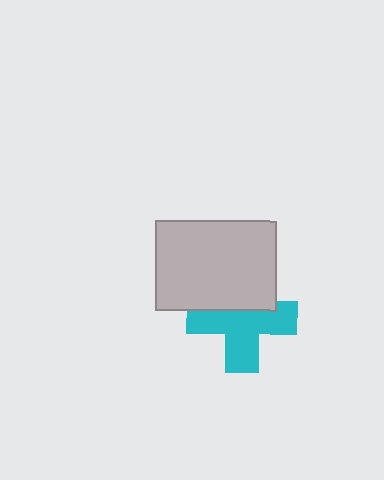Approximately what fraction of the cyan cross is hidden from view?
Roughly 37% of the cyan cross is hidden behind the light gray rectangle.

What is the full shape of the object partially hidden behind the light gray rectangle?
The partially hidden object is a cyan cross.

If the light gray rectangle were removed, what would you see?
You would see the complete cyan cross.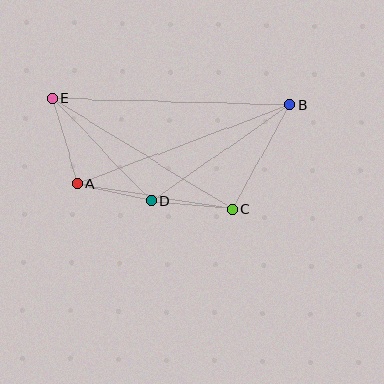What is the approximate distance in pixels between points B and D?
The distance between B and D is approximately 169 pixels.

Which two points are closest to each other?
Points A and D are closest to each other.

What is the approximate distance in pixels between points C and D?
The distance between C and D is approximately 81 pixels.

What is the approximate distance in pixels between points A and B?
The distance between A and B is approximately 227 pixels.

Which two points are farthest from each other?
Points B and E are farthest from each other.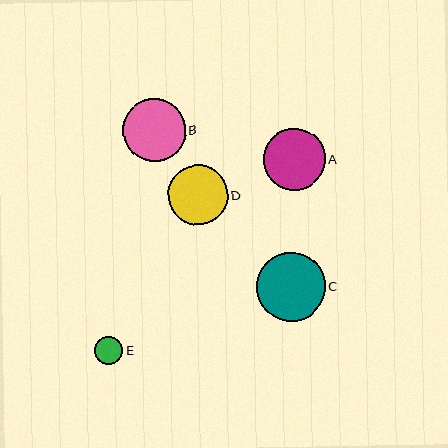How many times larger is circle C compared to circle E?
Circle C is approximately 2.5 times the size of circle E.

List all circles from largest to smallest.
From largest to smallest: C, B, A, D, E.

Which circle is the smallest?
Circle E is the smallest with a size of approximately 28 pixels.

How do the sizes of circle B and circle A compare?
Circle B and circle A are approximately the same size.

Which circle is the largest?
Circle C is the largest with a size of approximately 69 pixels.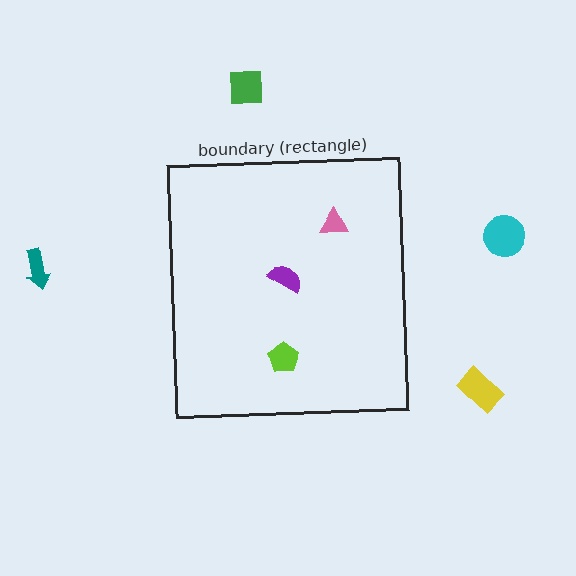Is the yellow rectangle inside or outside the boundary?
Outside.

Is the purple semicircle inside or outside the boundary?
Inside.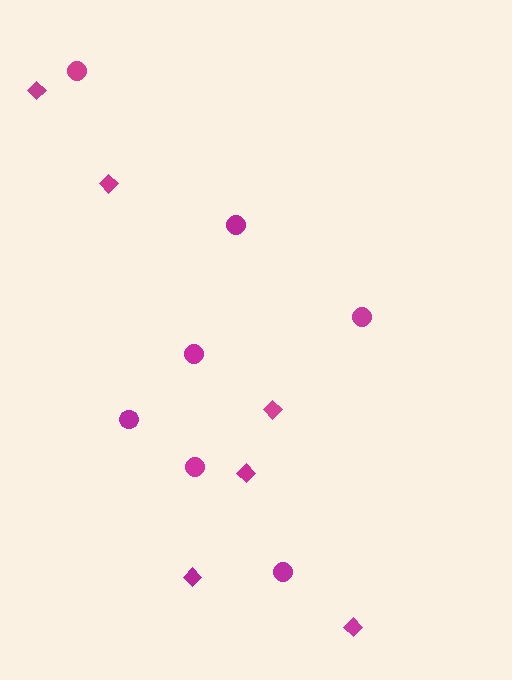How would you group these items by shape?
There are 2 groups: one group of diamonds (6) and one group of circles (7).